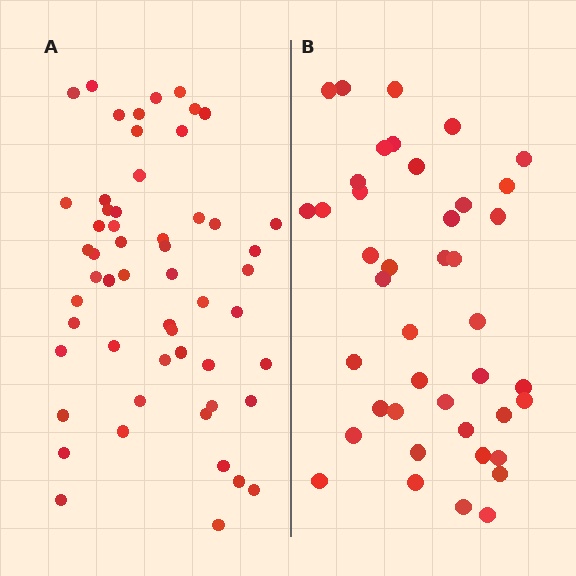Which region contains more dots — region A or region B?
Region A (the left region) has more dots.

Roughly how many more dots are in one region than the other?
Region A has approximately 15 more dots than region B.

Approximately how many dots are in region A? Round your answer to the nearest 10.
About 60 dots. (The exact count is 55, which rounds to 60.)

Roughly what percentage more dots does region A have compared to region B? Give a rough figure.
About 30% more.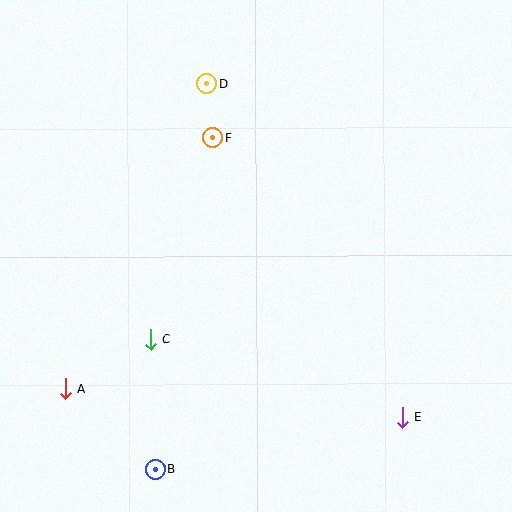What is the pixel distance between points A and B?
The distance between A and B is 121 pixels.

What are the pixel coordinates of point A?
Point A is at (65, 389).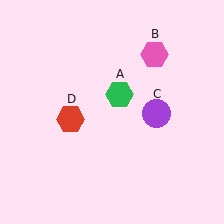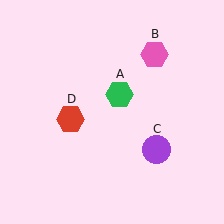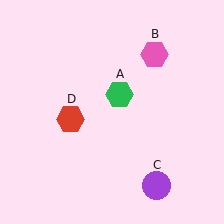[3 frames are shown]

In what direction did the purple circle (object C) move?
The purple circle (object C) moved down.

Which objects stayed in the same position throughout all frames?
Green hexagon (object A) and pink hexagon (object B) and red hexagon (object D) remained stationary.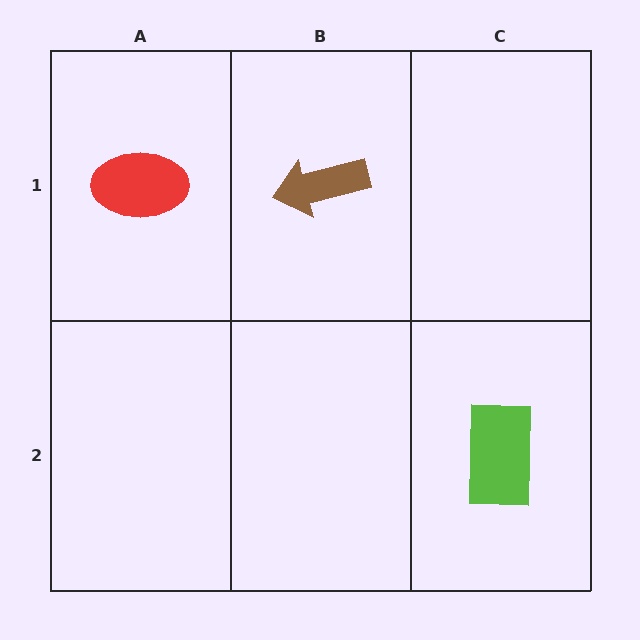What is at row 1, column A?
A red ellipse.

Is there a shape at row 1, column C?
No, that cell is empty.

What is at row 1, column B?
A brown arrow.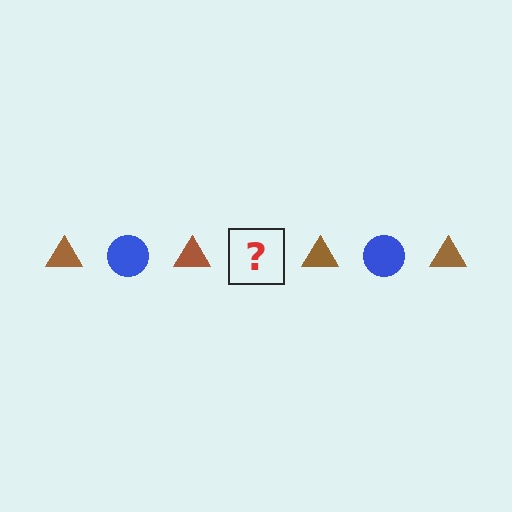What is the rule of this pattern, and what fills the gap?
The rule is that the pattern alternates between brown triangle and blue circle. The gap should be filled with a blue circle.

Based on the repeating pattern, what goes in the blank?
The blank should be a blue circle.